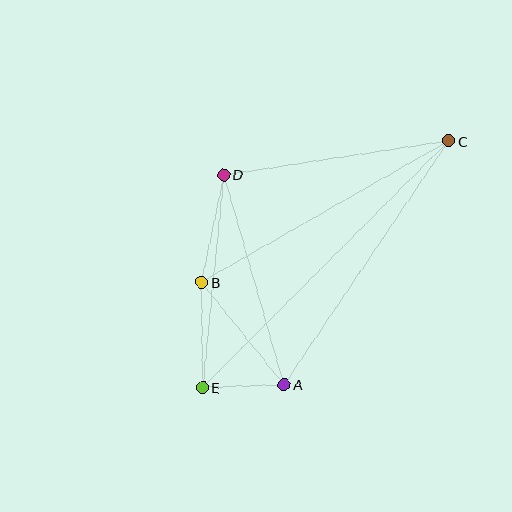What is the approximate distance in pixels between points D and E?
The distance between D and E is approximately 214 pixels.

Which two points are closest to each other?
Points A and E are closest to each other.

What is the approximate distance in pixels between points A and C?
The distance between A and C is approximately 294 pixels.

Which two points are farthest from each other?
Points C and E are farthest from each other.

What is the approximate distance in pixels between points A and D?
The distance between A and D is approximately 218 pixels.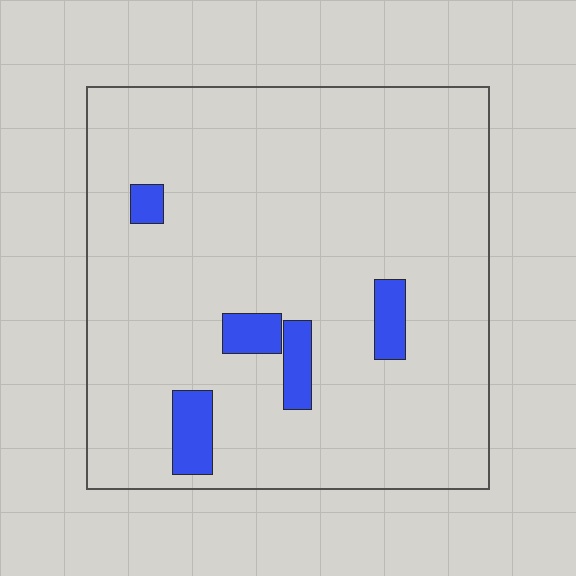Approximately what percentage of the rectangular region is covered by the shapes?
Approximately 10%.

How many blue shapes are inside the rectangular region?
5.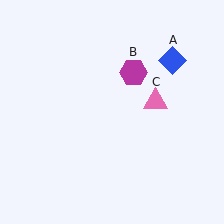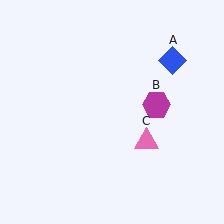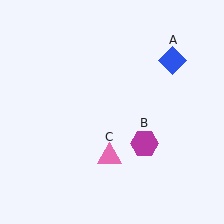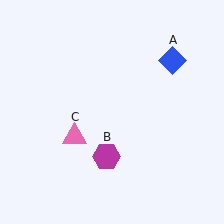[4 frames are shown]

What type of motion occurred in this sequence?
The magenta hexagon (object B), pink triangle (object C) rotated clockwise around the center of the scene.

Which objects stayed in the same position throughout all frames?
Blue diamond (object A) remained stationary.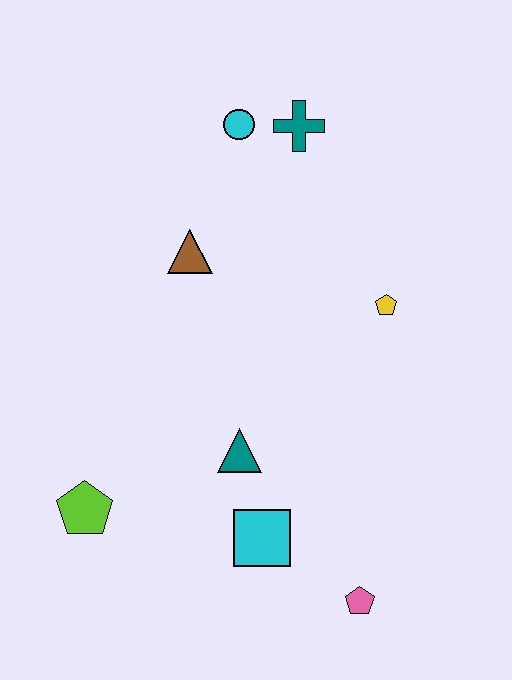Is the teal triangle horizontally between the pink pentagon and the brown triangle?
Yes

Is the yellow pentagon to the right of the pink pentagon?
Yes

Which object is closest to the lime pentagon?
The teal triangle is closest to the lime pentagon.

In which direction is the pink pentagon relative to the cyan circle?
The pink pentagon is below the cyan circle.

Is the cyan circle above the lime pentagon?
Yes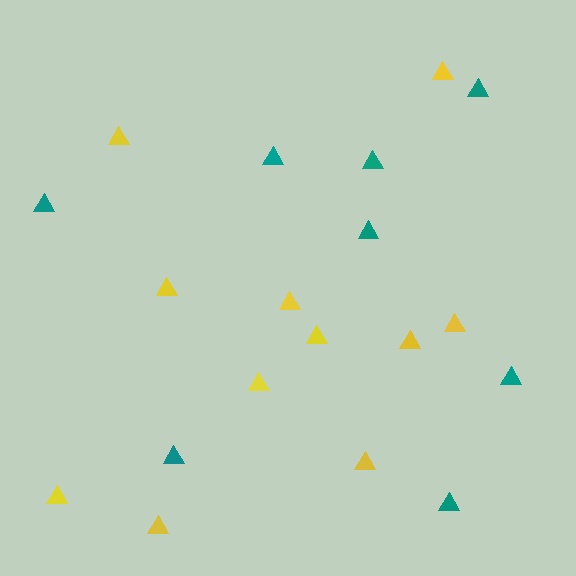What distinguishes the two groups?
There are 2 groups: one group of yellow triangles (11) and one group of teal triangles (8).